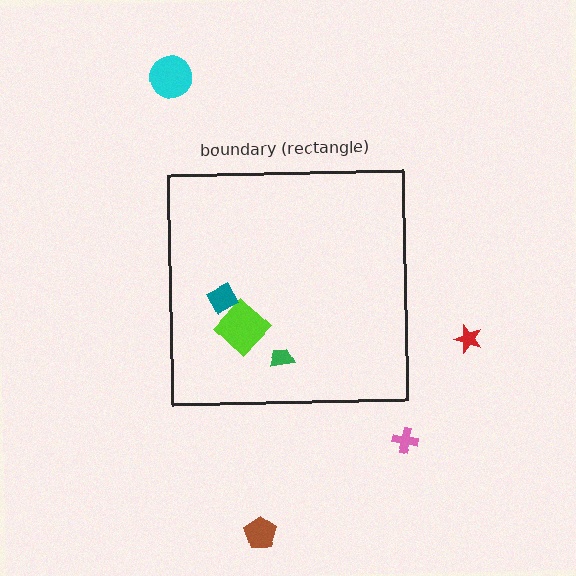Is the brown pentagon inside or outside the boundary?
Outside.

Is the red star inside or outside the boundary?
Outside.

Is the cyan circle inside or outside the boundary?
Outside.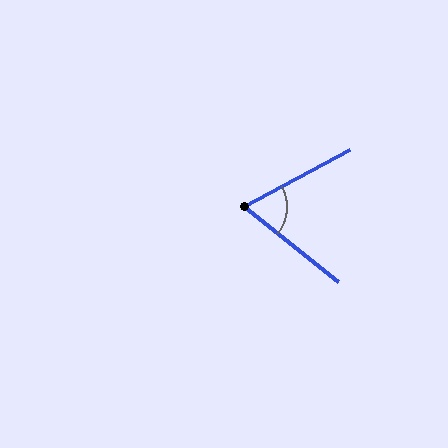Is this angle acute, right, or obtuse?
It is acute.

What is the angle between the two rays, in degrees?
Approximately 67 degrees.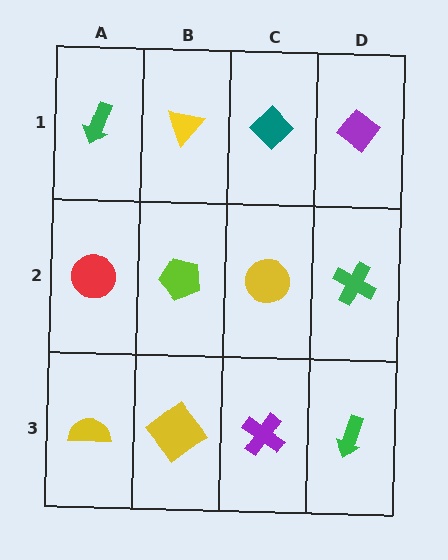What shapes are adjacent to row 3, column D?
A green cross (row 2, column D), a purple cross (row 3, column C).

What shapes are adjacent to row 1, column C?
A yellow circle (row 2, column C), a yellow triangle (row 1, column B), a purple diamond (row 1, column D).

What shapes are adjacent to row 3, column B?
A lime pentagon (row 2, column B), a yellow semicircle (row 3, column A), a purple cross (row 3, column C).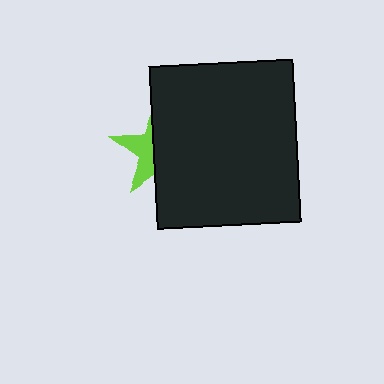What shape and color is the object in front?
The object in front is a black rectangle.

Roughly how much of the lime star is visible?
A small part of it is visible (roughly 39%).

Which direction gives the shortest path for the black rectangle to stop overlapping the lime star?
Moving right gives the shortest separation.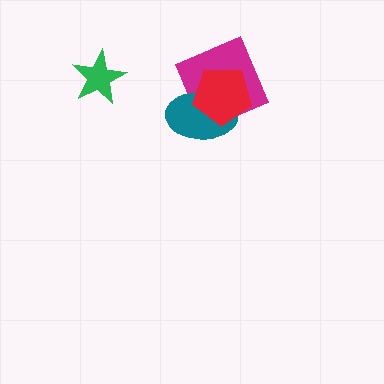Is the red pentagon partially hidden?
No, no other shape covers it.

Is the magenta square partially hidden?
Yes, it is partially covered by another shape.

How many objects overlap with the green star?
0 objects overlap with the green star.